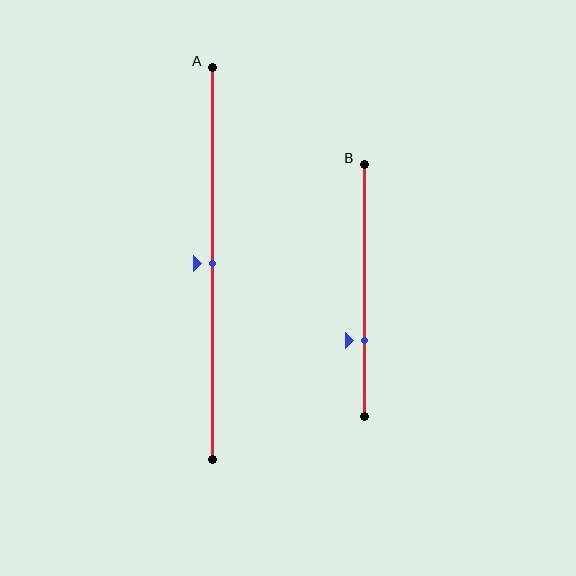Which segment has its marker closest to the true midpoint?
Segment A has its marker closest to the true midpoint.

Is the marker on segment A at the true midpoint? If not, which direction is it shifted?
Yes, the marker on segment A is at the true midpoint.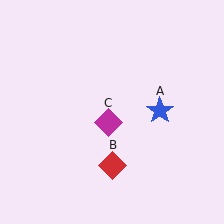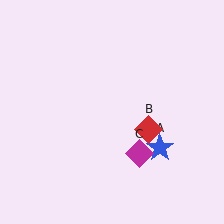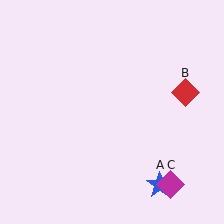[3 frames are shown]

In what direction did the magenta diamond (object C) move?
The magenta diamond (object C) moved down and to the right.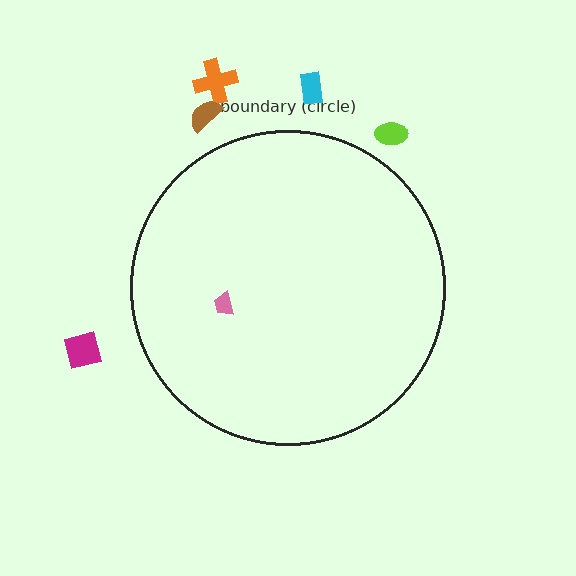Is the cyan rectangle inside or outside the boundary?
Outside.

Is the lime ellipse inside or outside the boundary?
Outside.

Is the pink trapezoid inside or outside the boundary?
Inside.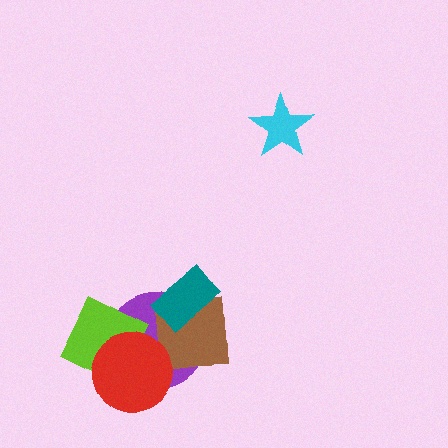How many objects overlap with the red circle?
2 objects overlap with the red circle.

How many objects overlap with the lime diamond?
2 objects overlap with the lime diamond.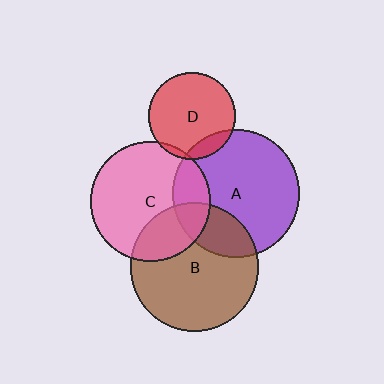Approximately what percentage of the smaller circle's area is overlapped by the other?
Approximately 25%.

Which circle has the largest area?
Circle B (brown).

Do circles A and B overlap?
Yes.